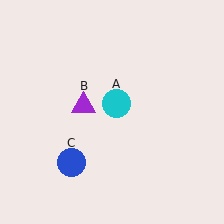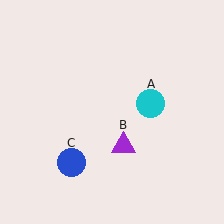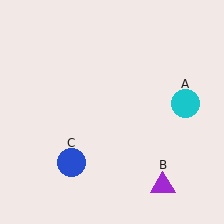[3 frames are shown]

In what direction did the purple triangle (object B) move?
The purple triangle (object B) moved down and to the right.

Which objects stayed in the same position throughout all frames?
Blue circle (object C) remained stationary.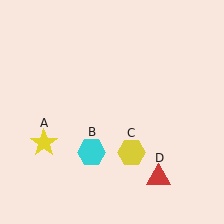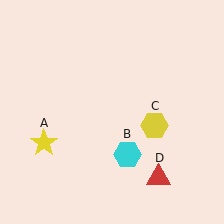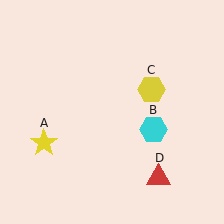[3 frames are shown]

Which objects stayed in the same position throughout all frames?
Yellow star (object A) and red triangle (object D) remained stationary.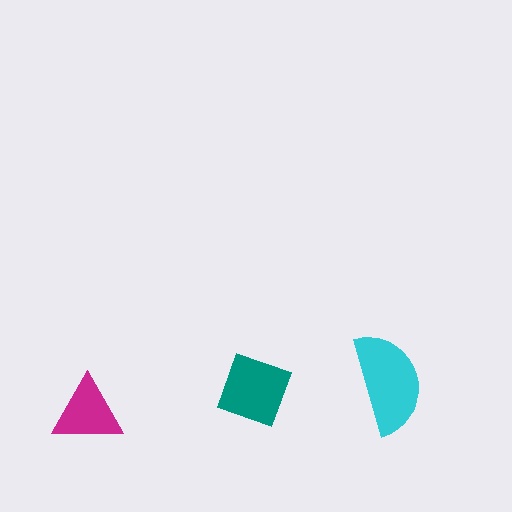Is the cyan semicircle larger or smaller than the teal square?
Larger.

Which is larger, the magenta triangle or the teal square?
The teal square.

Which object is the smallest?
The magenta triangle.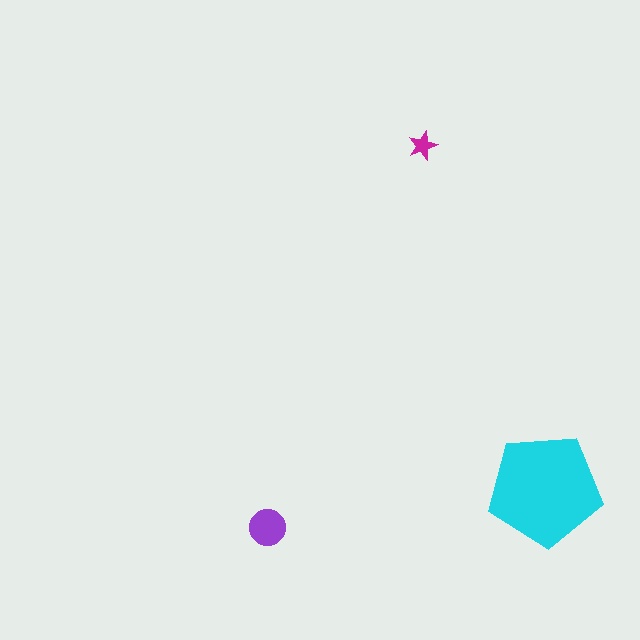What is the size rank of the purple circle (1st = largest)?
2nd.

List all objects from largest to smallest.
The cyan pentagon, the purple circle, the magenta star.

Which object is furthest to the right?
The cyan pentagon is rightmost.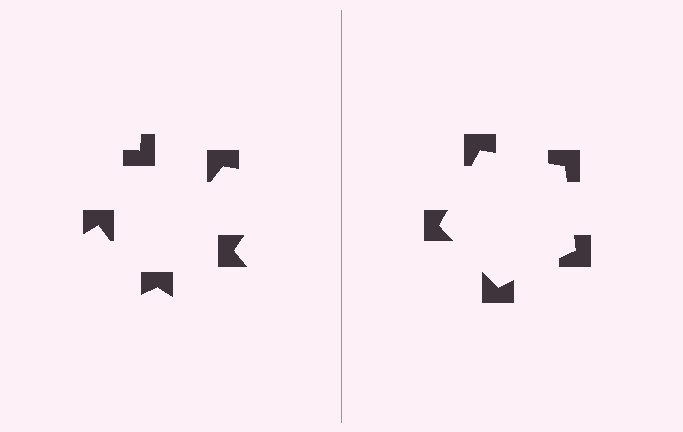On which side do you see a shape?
An illusory pentagon appears on the right side. On the left side the wedge cuts are rotated, so no coherent shape forms.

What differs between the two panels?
The notched squares are positioned identically on both sides; only the wedge orientations differ. On the right they align to a pentagon; on the left they are misaligned.